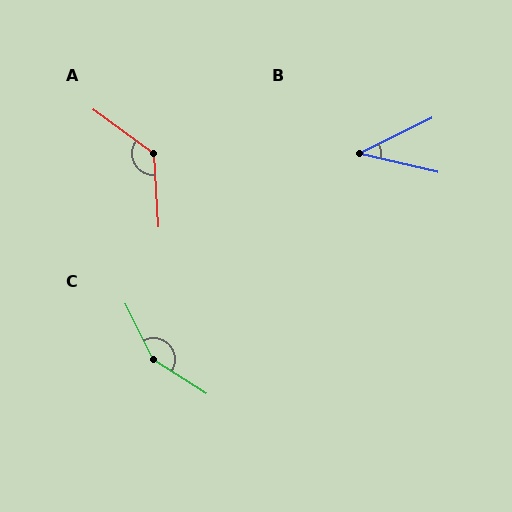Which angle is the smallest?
B, at approximately 39 degrees.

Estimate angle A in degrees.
Approximately 130 degrees.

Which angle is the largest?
C, at approximately 150 degrees.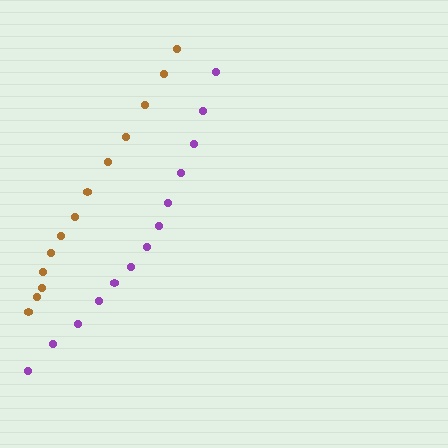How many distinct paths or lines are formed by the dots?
There are 2 distinct paths.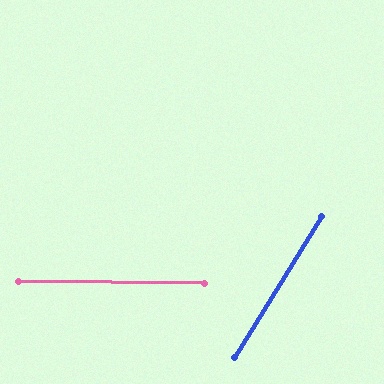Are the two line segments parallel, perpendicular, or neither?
Neither parallel nor perpendicular — they differ by about 59°.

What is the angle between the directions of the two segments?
Approximately 59 degrees.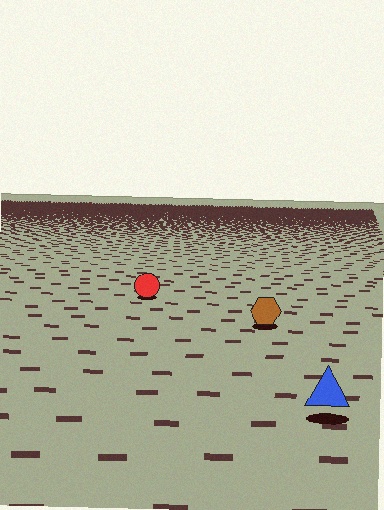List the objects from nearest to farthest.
From nearest to farthest: the blue triangle, the brown hexagon, the red circle.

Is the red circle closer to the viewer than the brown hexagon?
No. The brown hexagon is closer — you can tell from the texture gradient: the ground texture is coarser near it.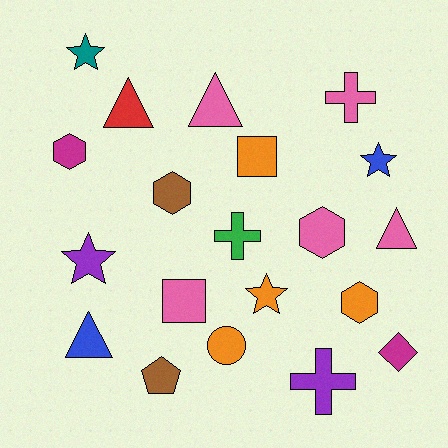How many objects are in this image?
There are 20 objects.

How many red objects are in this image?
There is 1 red object.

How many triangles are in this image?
There are 4 triangles.